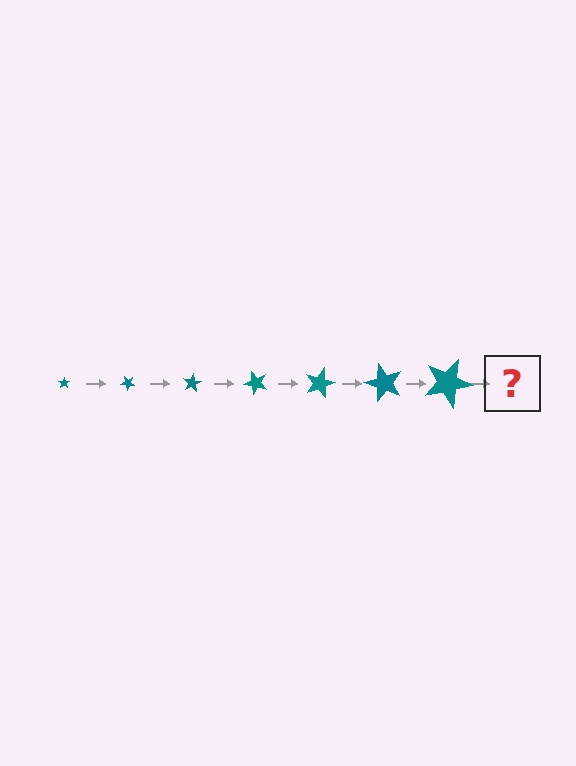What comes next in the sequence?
The next element should be a star, larger than the previous one and rotated 280 degrees from the start.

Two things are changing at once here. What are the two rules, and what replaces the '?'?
The two rules are that the star grows larger each step and it rotates 40 degrees each step. The '?' should be a star, larger than the previous one and rotated 280 degrees from the start.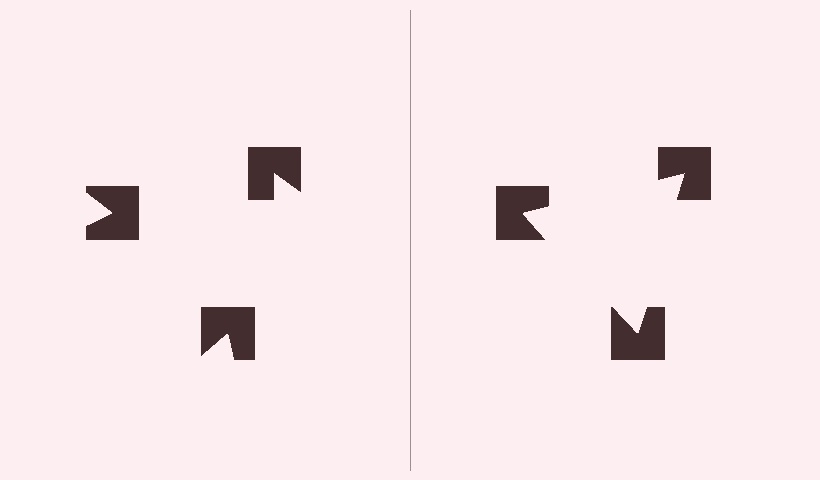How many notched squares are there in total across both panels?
6 — 3 on each side.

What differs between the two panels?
The notched squares are positioned identically on both sides; only the wedge orientations differ. On the right they align to a triangle; on the left they are misaligned.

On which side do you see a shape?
An illusory triangle appears on the right side. On the left side the wedge cuts are rotated, so no coherent shape forms.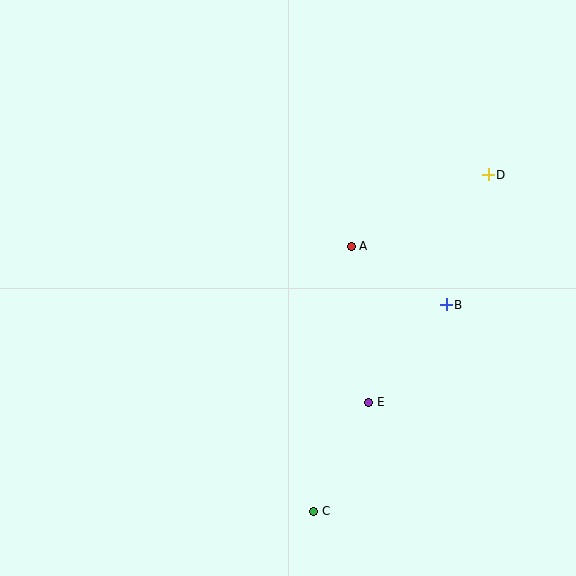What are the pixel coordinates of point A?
Point A is at (351, 246).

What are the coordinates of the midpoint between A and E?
The midpoint between A and E is at (360, 324).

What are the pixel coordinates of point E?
Point E is at (369, 402).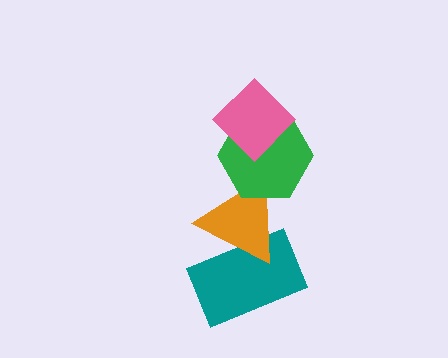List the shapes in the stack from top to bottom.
From top to bottom: the pink diamond, the green hexagon, the orange triangle, the teal rectangle.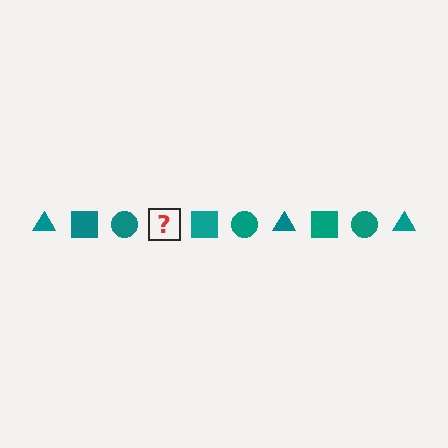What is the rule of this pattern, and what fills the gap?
The rule is that the pattern cycles through triangle, square, circle shapes in teal. The gap should be filled with a teal triangle.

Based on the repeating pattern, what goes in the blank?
The blank should be a teal triangle.